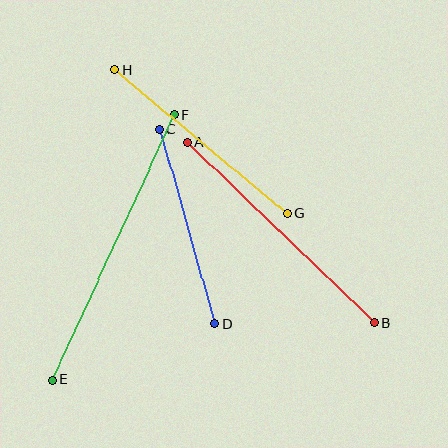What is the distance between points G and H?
The distance is approximately 225 pixels.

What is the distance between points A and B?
The distance is approximately 259 pixels.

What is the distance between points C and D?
The distance is approximately 202 pixels.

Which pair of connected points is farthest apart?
Points E and F are farthest apart.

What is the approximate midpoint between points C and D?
The midpoint is at approximately (187, 227) pixels.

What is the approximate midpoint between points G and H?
The midpoint is at approximately (201, 142) pixels.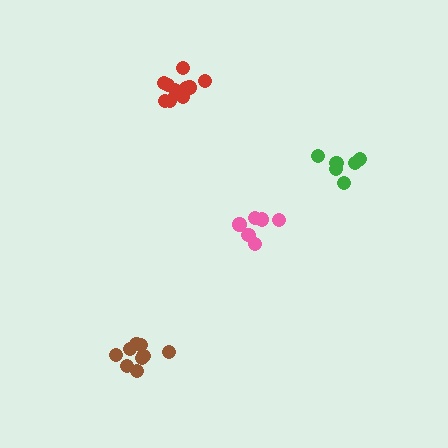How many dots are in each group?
Group 1: 10 dots, Group 2: 9 dots, Group 3: 6 dots, Group 4: 7 dots (32 total).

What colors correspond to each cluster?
The clusters are colored: red, brown, pink, green.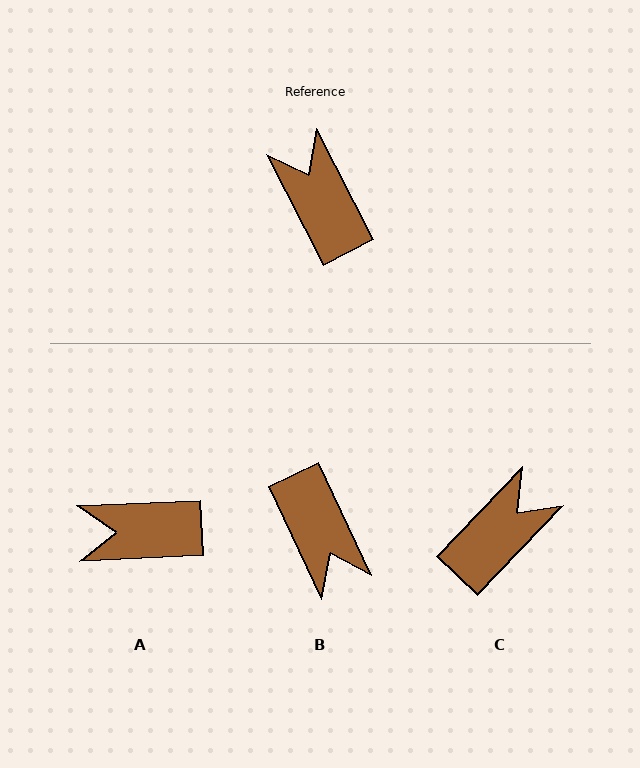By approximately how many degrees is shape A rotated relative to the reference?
Approximately 66 degrees counter-clockwise.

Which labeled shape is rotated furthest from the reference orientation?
B, about 178 degrees away.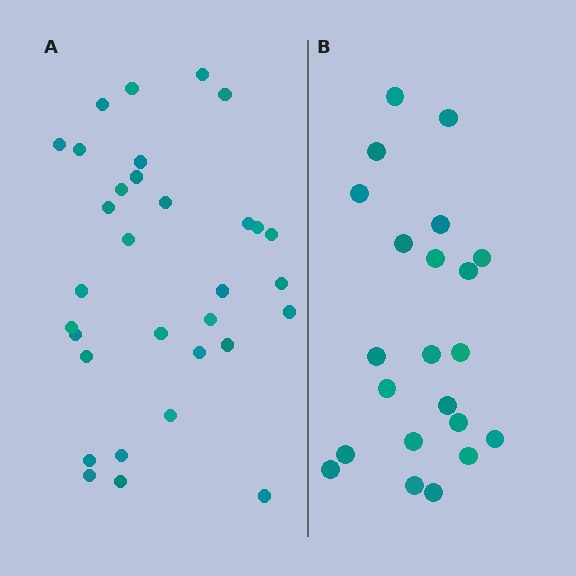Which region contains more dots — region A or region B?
Region A (the left region) has more dots.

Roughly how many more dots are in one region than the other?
Region A has roughly 10 or so more dots than region B.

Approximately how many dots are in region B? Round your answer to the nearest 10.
About 20 dots. (The exact count is 22, which rounds to 20.)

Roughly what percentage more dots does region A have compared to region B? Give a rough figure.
About 45% more.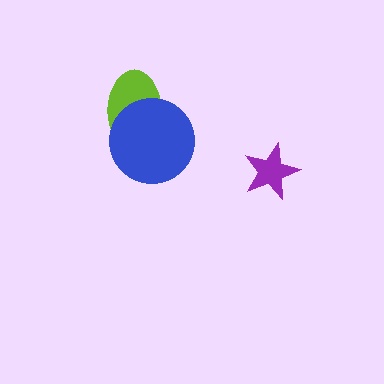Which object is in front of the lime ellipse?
The blue circle is in front of the lime ellipse.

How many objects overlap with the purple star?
0 objects overlap with the purple star.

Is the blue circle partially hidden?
No, no other shape covers it.